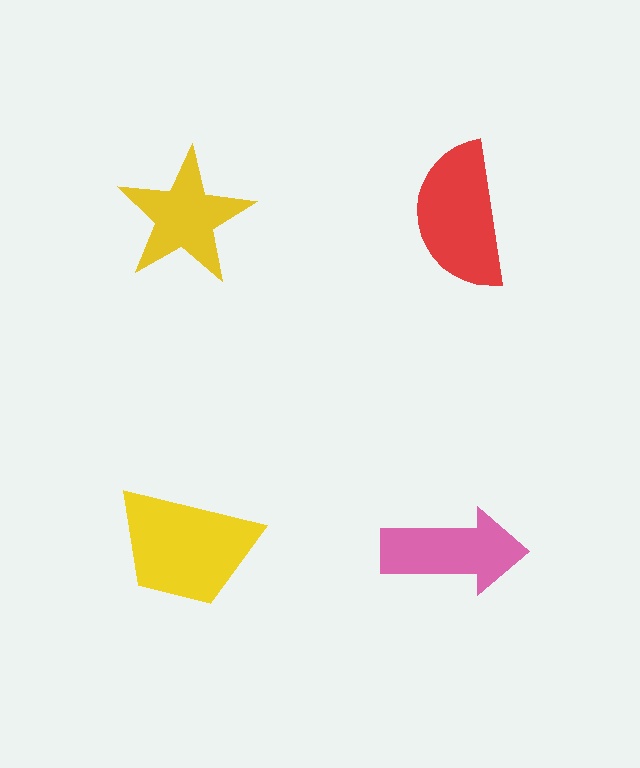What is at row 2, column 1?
A yellow trapezoid.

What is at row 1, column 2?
A red semicircle.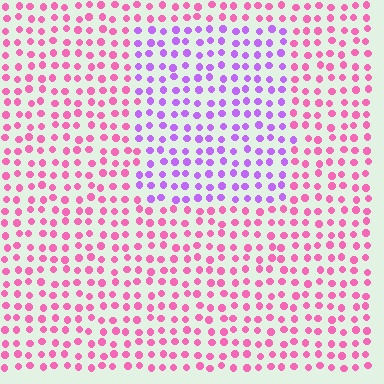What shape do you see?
I see a rectangle.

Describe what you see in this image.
The image is filled with small pink elements in a uniform arrangement. A rectangle-shaped region is visible where the elements are tinted to a slightly different hue, forming a subtle color boundary.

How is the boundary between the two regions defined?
The boundary is defined purely by a slight shift in hue (about 49 degrees). Spacing, size, and orientation are identical on both sides.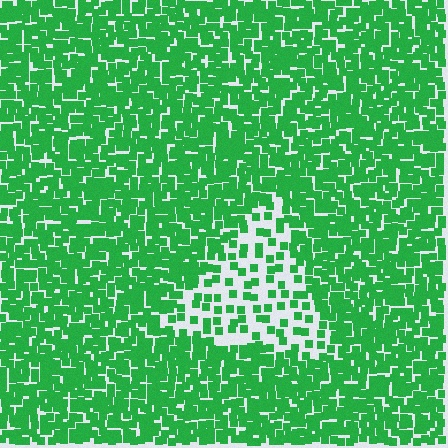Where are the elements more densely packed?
The elements are more densely packed outside the triangle boundary.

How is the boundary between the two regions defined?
The boundary is defined by a change in element density (approximately 2.7x ratio). All elements are the same color, size, and shape.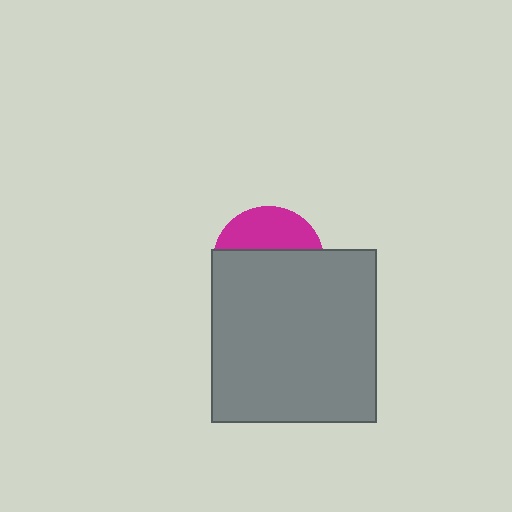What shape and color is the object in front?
The object in front is a gray rectangle.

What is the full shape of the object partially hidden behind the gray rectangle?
The partially hidden object is a magenta circle.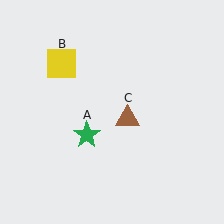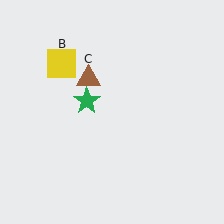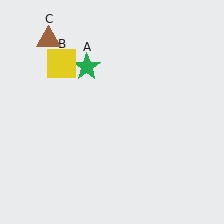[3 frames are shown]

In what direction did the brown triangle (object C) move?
The brown triangle (object C) moved up and to the left.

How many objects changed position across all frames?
2 objects changed position: green star (object A), brown triangle (object C).